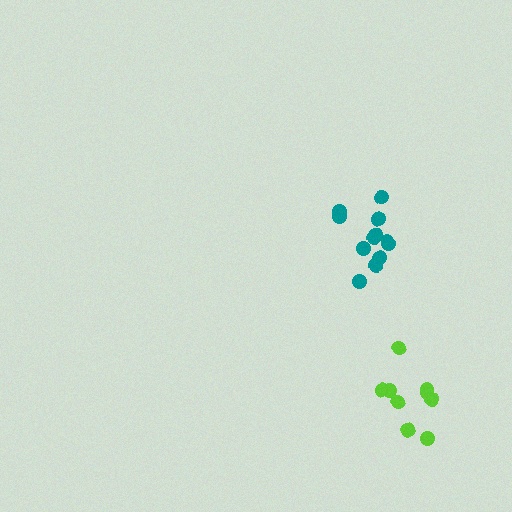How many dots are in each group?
Group 1: 12 dots, Group 2: 9 dots (21 total).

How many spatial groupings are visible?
There are 2 spatial groupings.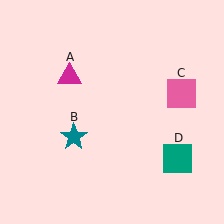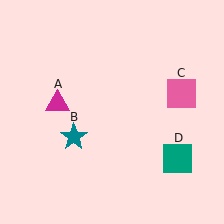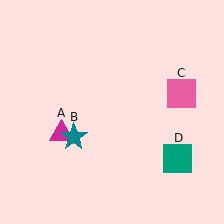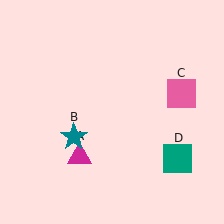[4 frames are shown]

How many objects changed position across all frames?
1 object changed position: magenta triangle (object A).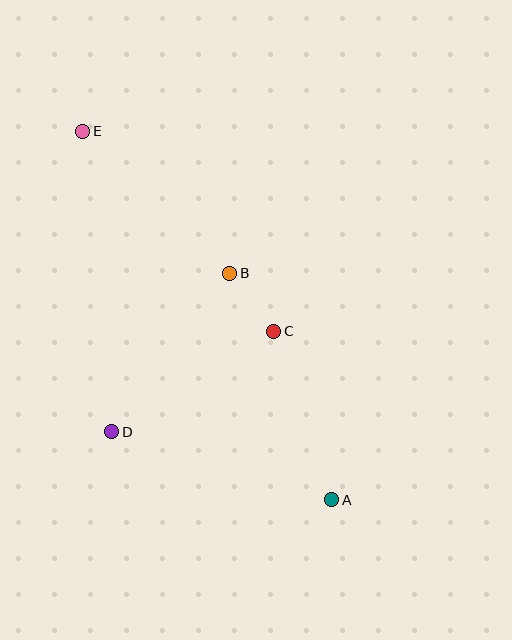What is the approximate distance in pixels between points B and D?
The distance between B and D is approximately 198 pixels.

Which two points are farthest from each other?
Points A and E are farthest from each other.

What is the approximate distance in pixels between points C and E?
The distance between C and E is approximately 277 pixels.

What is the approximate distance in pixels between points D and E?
The distance between D and E is approximately 302 pixels.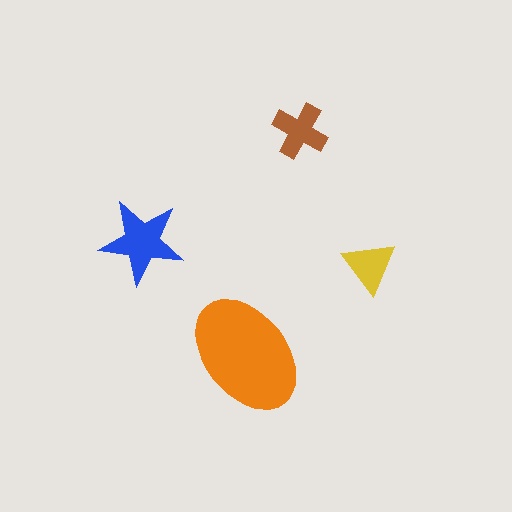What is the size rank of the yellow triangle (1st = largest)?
4th.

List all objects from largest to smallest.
The orange ellipse, the blue star, the brown cross, the yellow triangle.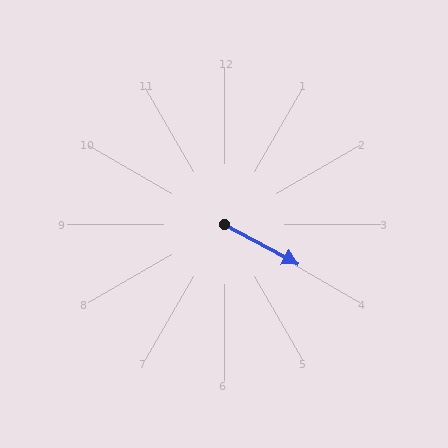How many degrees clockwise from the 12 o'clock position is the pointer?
Approximately 118 degrees.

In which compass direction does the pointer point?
Southeast.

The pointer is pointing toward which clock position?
Roughly 4 o'clock.